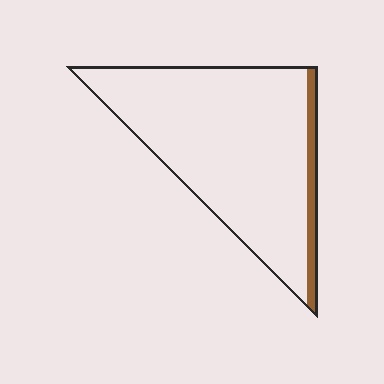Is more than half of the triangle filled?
No.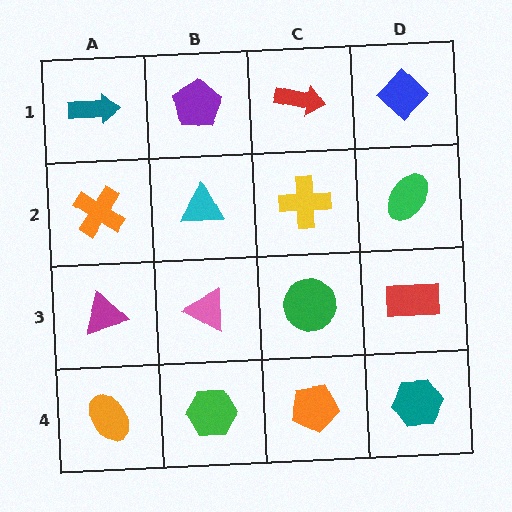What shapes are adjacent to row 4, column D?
A red rectangle (row 3, column D), an orange pentagon (row 4, column C).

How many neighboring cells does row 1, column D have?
2.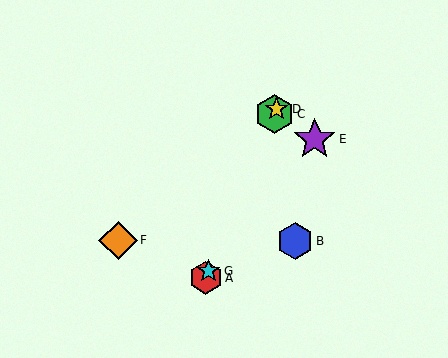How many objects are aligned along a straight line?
4 objects (A, C, D, G) are aligned along a straight line.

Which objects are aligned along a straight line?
Objects A, C, D, G are aligned along a straight line.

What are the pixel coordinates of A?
Object A is at (206, 278).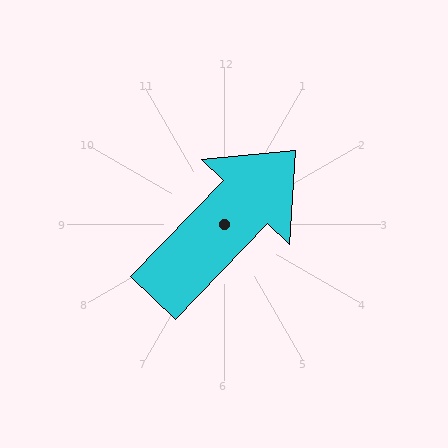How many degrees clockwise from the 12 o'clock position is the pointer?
Approximately 44 degrees.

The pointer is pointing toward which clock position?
Roughly 1 o'clock.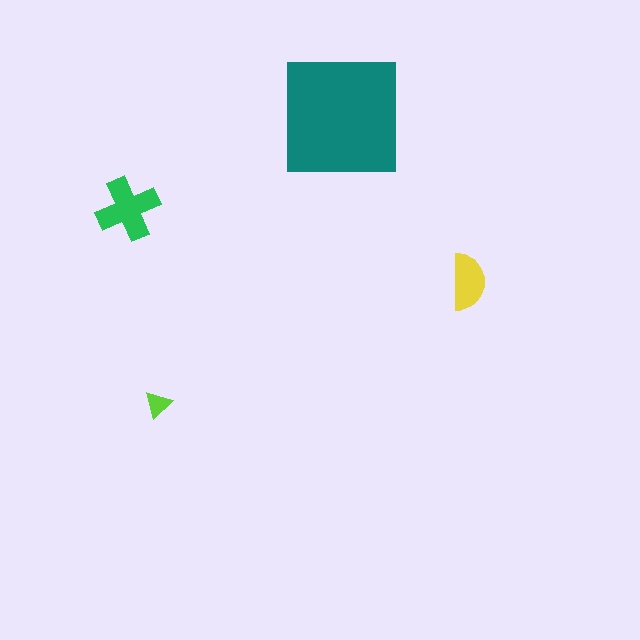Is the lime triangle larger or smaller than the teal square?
Smaller.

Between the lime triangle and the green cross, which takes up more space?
The green cross.